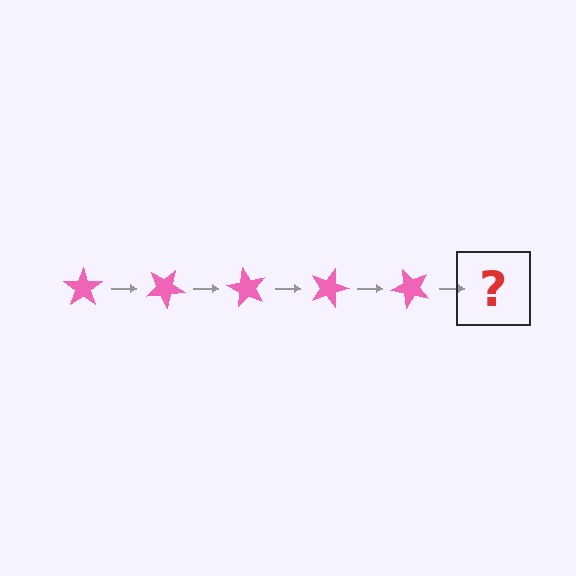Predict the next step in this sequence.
The next step is a pink star rotated 150 degrees.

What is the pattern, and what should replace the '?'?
The pattern is that the star rotates 30 degrees each step. The '?' should be a pink star rotated 150 degrees.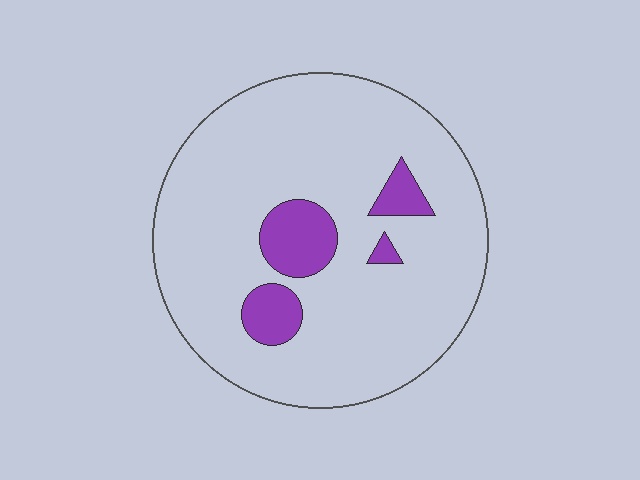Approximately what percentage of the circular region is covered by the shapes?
Approximately 10%.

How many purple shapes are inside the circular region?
4.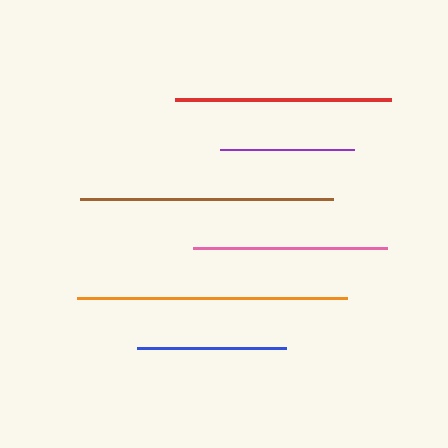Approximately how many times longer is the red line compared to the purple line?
The red line is approximately 1.6 times the length of the purple line.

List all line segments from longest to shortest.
From longest to shortest: orange, brown, red, pink, blue, purple.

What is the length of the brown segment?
The brown segment is approximately 253 pixels long.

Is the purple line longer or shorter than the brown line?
The brown line is longer than the purple line.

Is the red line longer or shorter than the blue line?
The red line is longer than the blue line.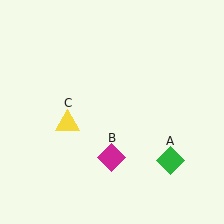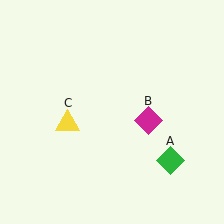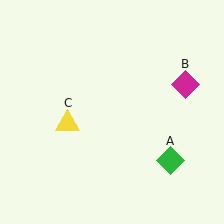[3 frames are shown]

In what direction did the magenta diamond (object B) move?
The magenta diamond (object B) moved up and to the right.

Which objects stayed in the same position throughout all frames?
Green diamond (object A) and yellow triangle (object C) remained stationary.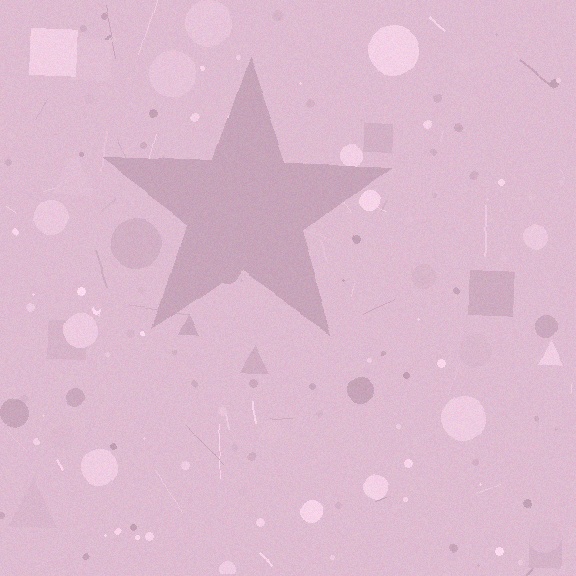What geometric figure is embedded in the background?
A star is embedded in the background.